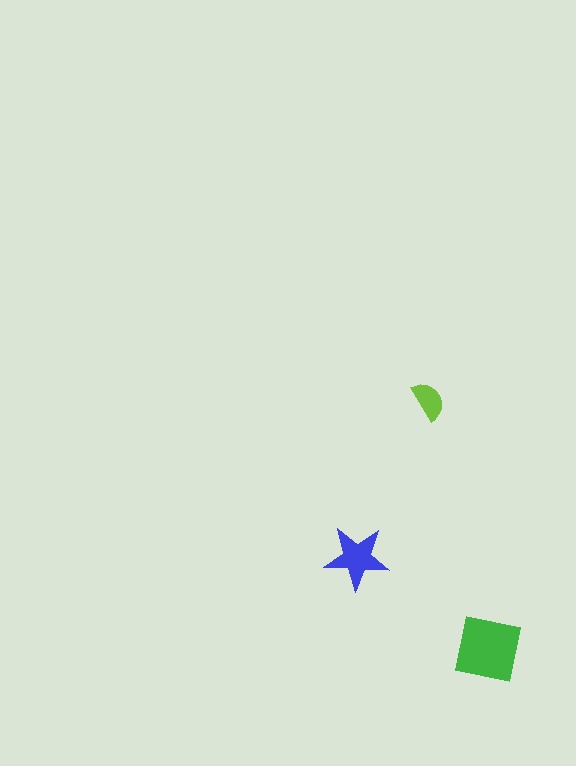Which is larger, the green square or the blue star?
The green square.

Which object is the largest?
The green square.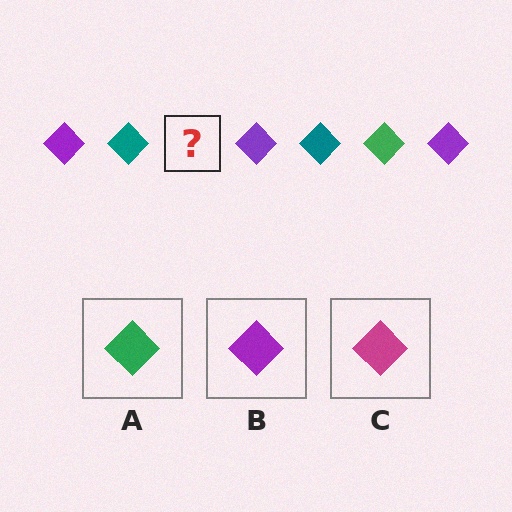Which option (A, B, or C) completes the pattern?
A.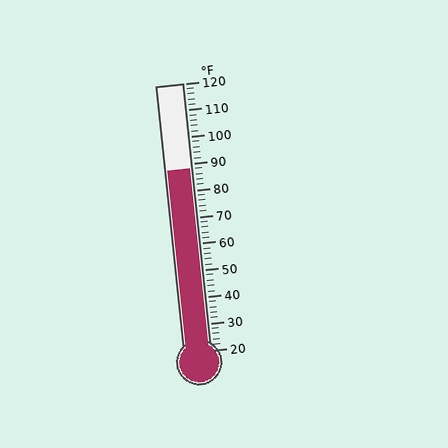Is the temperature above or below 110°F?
The temperature is below 110°F.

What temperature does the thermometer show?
The thermometer shows approximately 88°F.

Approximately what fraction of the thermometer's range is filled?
The thermometer is filled to approximately 70% of its range.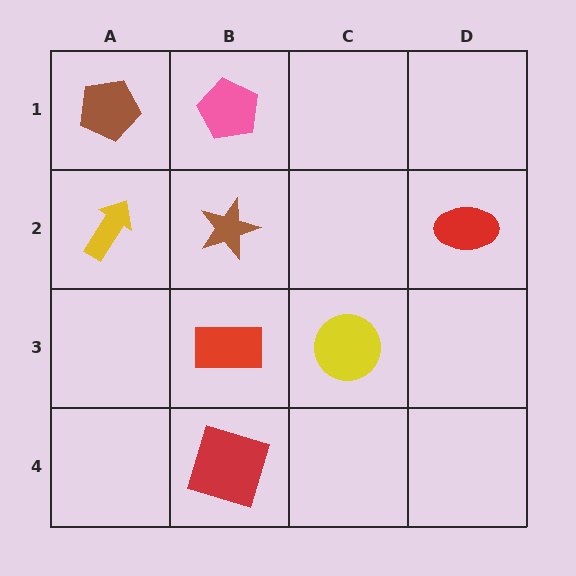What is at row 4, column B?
A red square.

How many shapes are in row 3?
2 shapes.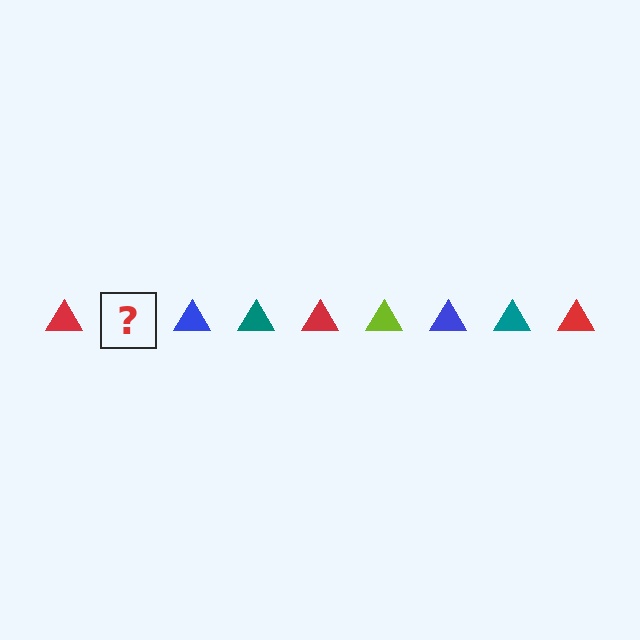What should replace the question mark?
The question mark should be replaced with a lime triangle.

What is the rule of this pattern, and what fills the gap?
The rule is that the pattern cycles through red, lime, blue, teal triangles. The gap should be filled with a lime triangle.